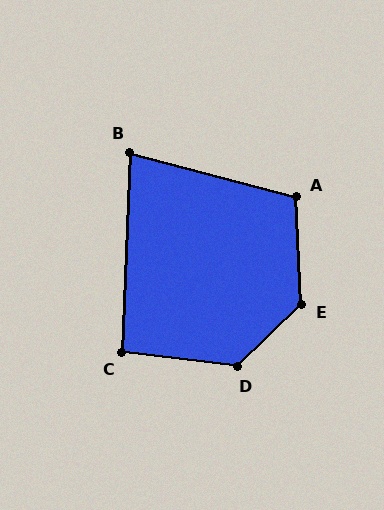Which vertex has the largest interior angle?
E, at approximately 131 degrees.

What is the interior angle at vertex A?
Approximately 107 degrees (obtuse).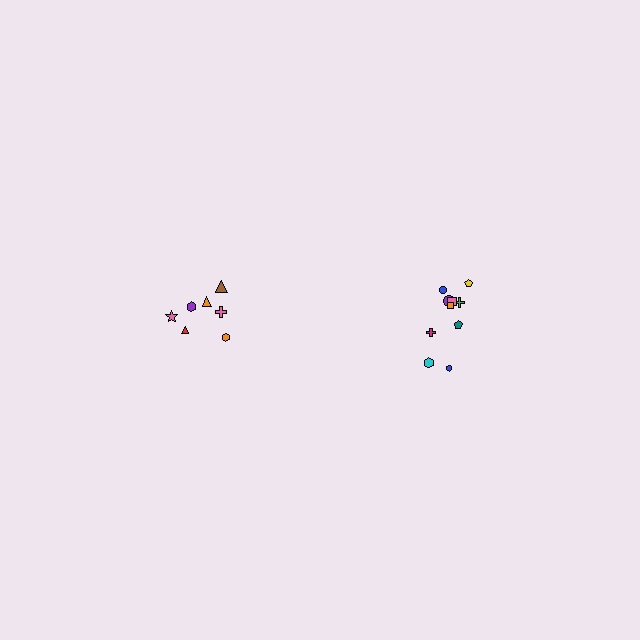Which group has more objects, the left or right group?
The right group.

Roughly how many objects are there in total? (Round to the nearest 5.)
Roughly 15 objects in total.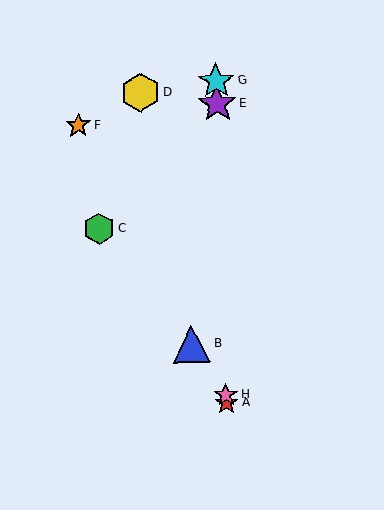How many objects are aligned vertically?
4 objects (A, E, G, H) are aligned vertically.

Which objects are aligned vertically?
Objects A, E, G, H are aligned vertically.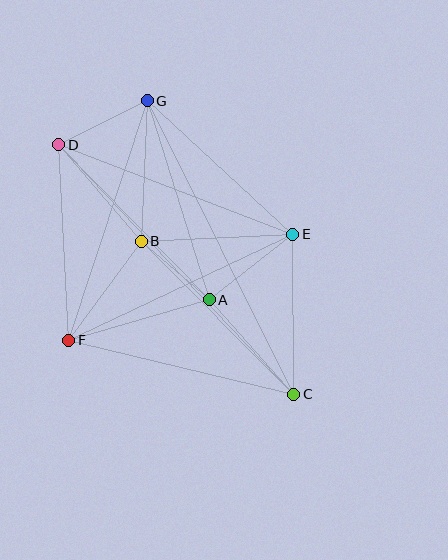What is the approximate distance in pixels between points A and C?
The distance between A and C is approximately 127 pixels.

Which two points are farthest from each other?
Points C and D are farthest from each other.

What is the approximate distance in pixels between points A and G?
The distance between A and G is approximately 208 pixels.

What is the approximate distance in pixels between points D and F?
The distance between D and F is approximately 196 pixels.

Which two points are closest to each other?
Points A and B are closest to each other.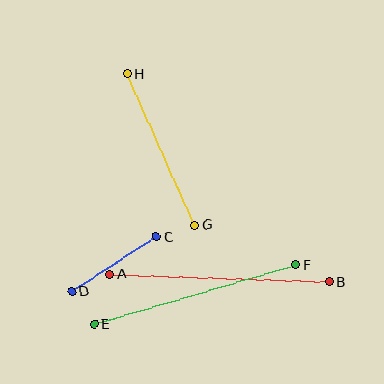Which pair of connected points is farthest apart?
Points A and B are farthest apart.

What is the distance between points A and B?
The distance is approximately 220 pixels.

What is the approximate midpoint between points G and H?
The midpoint is at approximately (161, 150) pixels.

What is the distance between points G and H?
The distance is approximately 166 pixels.